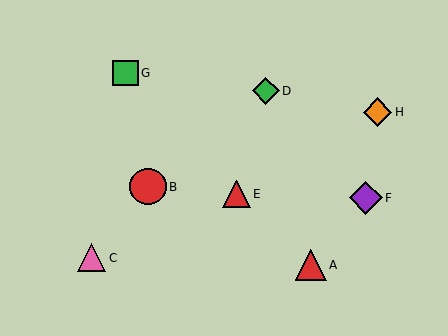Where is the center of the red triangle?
The center of the red triangle is at (311, 265).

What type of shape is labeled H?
Shape H is an orange diamond.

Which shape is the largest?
The red circle (labeled B) is the largest.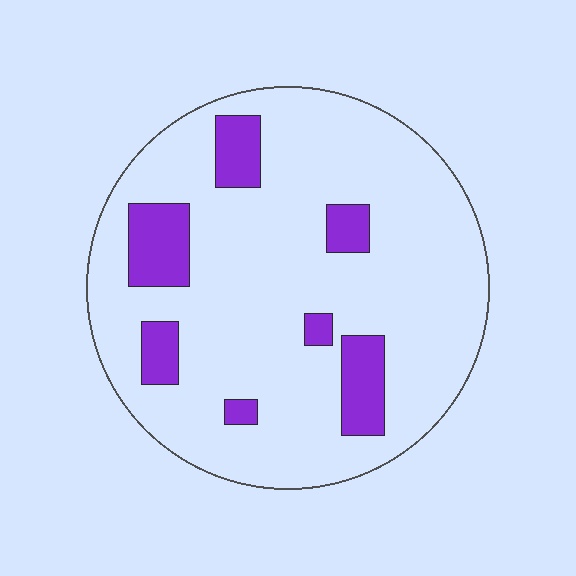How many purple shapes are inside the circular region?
7.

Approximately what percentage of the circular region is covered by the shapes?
Approximately 15%.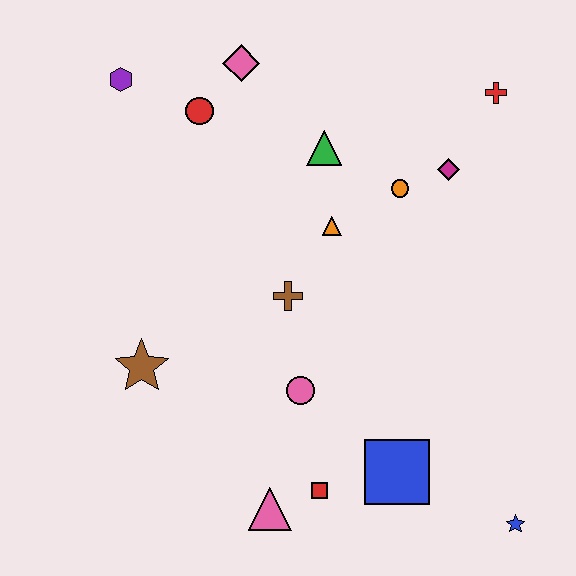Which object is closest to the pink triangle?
The red square is closest to the pink triangle.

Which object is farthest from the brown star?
The red cross is farthest from the brown star.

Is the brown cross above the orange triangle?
No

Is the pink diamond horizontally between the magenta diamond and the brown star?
Yes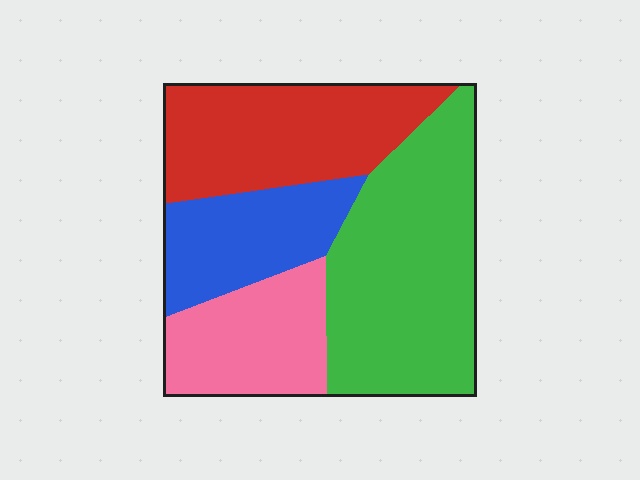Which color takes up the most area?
Green, at roughly 40%.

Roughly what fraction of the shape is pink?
Pink takes up about one sixth (1/6) of the shape.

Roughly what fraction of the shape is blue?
Blue takes up about one sixth (1/6) of the shape.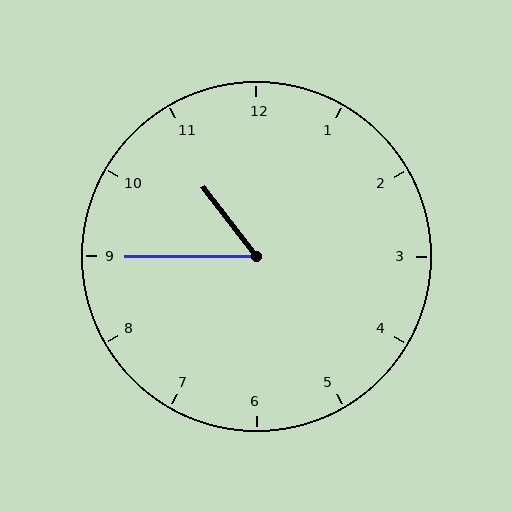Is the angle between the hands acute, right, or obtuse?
It is acute.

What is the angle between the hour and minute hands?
Approximately 52 degrees.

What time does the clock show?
10:45.